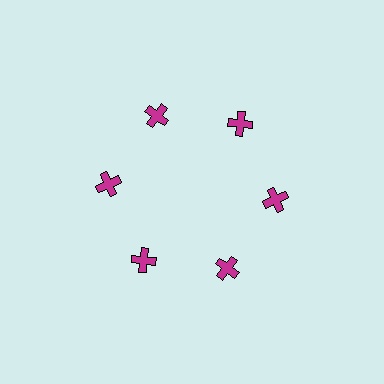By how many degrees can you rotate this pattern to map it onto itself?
The pattern maps onto itself every 60 degrees of rotation.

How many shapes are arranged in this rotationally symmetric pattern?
There are 6 shapes, arranged in 6 groups of 1.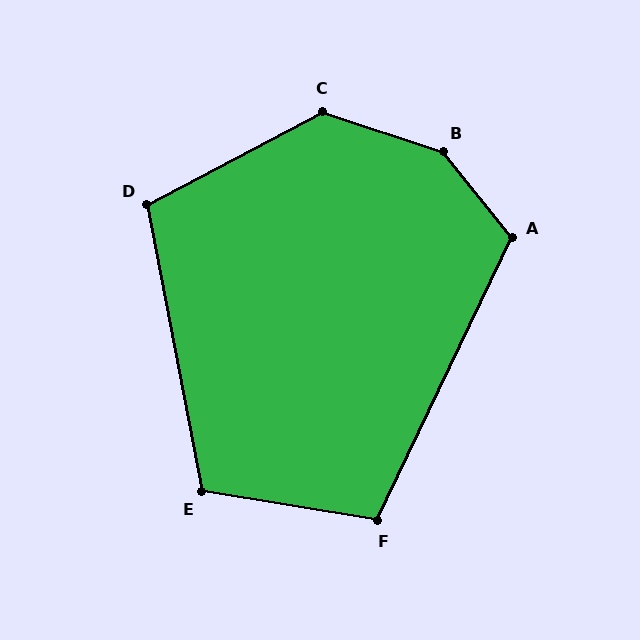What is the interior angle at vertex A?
Approximately 116 degrees (obtuse).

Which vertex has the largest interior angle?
B, at approximately 147 degrees.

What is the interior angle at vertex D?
Approximately 107 degrees (obtuse).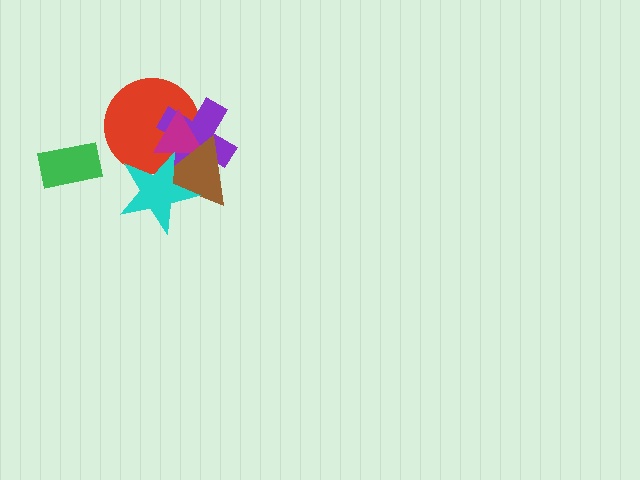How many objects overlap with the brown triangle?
4 objects overlap with the brown triangle.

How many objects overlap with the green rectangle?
0 objects overlap with the green rectangle.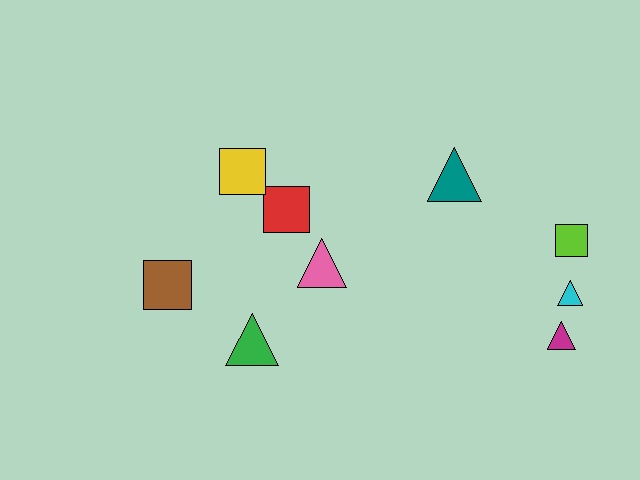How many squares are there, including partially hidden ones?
There are 4 squares.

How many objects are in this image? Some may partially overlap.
There are 9 objects.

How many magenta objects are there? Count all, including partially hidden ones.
There is 1 magenta object.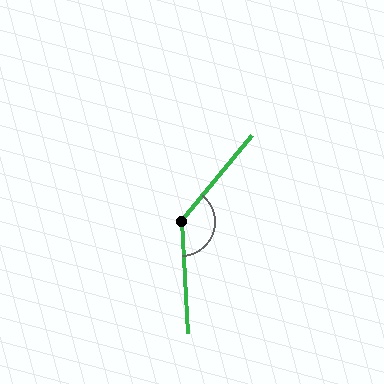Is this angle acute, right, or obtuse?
It is obtuse.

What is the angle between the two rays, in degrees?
Approximately 137 degrees.